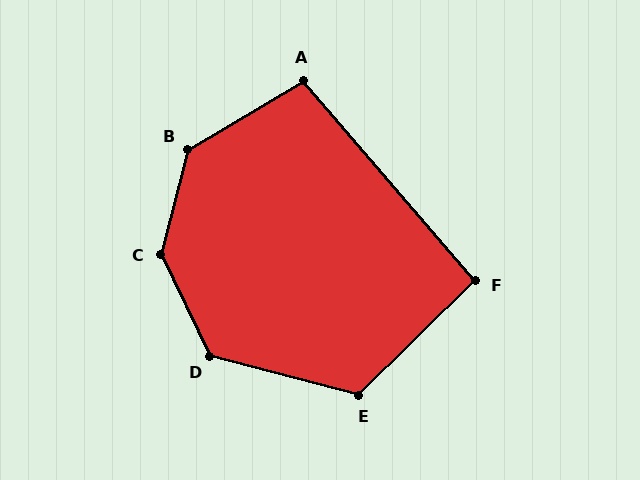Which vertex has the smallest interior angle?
F, at approximately 94 degrees.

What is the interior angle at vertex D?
Approximately 131 degrees (obtuse).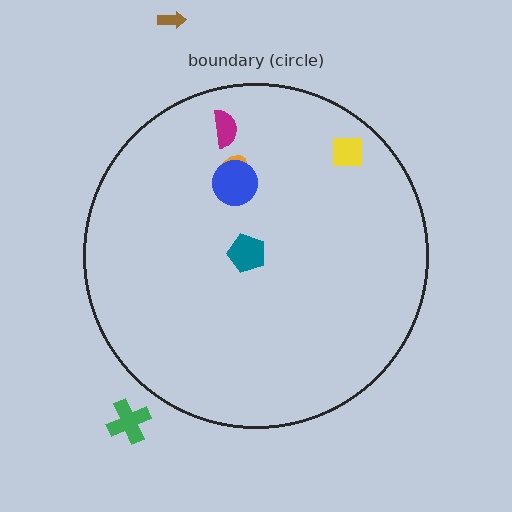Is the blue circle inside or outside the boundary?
Inside.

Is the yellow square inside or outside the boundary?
Inside.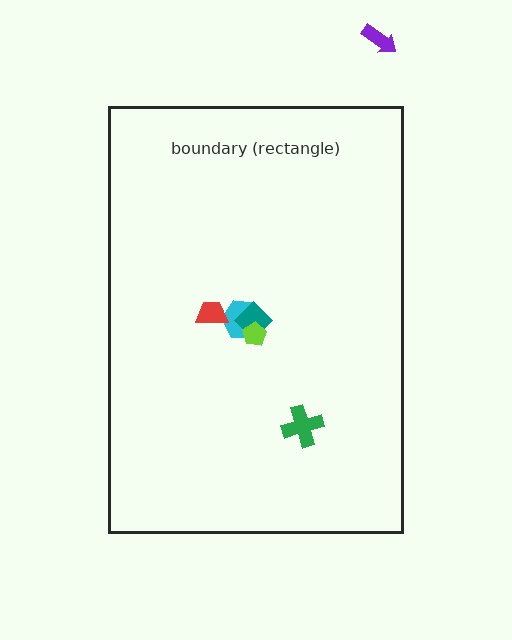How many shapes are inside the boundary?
5 inside, 1 outside.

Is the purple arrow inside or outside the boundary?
Outside.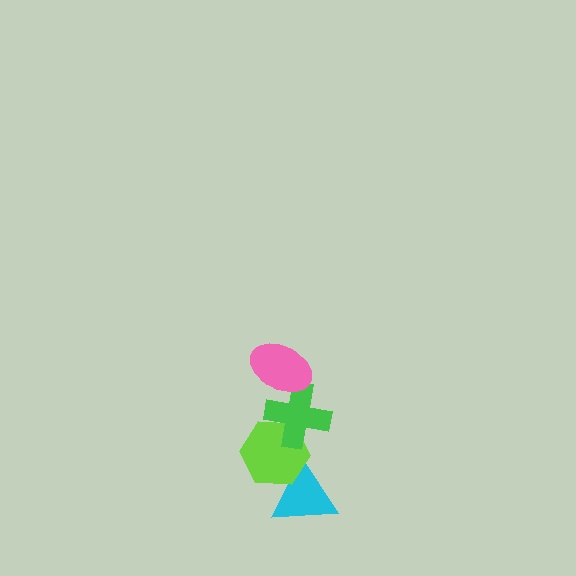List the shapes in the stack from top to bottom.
From top to bottom: the pink ellipse, the green cross, the lime hexagon, the cyan triangle.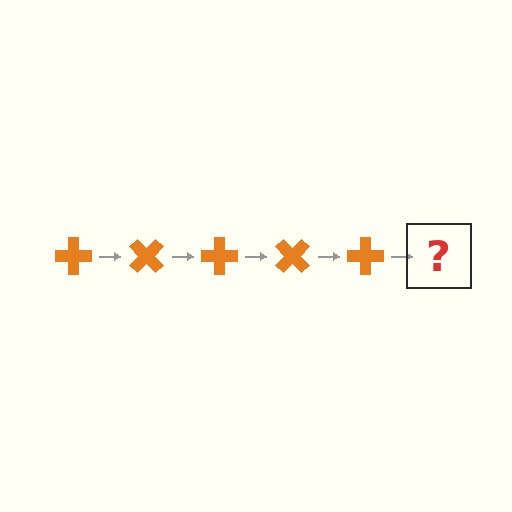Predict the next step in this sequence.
The next step is an orange cross rotated 225 degrees.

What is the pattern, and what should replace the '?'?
The pattern is that the cross rotates 45 degrees each step. The '?' should be an orange cross rotated 225 degrees.